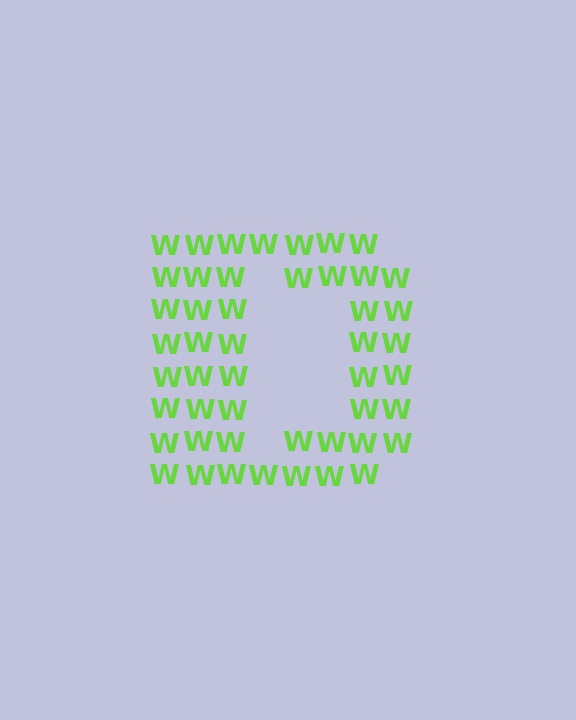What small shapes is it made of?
It is made of small letter W's.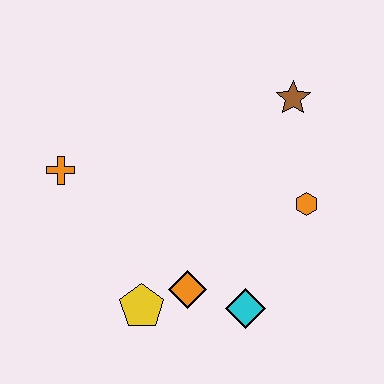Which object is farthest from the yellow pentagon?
The brown star is farthest from the yellow pentagon.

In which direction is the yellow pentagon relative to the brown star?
The yellow pentagon is below the brown star.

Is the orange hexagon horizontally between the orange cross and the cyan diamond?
No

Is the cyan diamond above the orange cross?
No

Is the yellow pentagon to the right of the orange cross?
Yes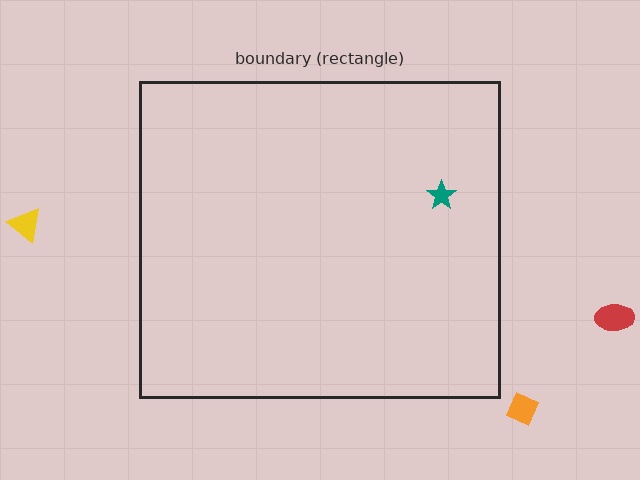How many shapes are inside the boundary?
1 inside, 3 outside.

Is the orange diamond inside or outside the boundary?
Outside.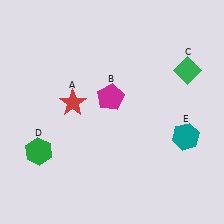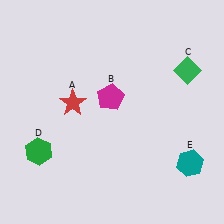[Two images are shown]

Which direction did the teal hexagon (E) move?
The teal hexagon (E) moved down.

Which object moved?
The teal hexagon (E) moved down.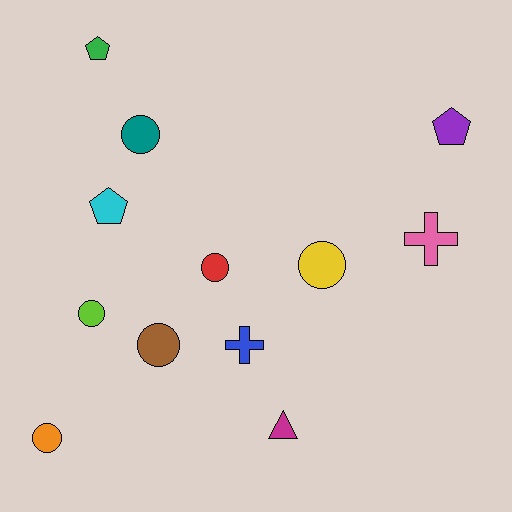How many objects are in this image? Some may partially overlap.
There are 12 objects.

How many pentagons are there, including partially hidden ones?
There are 3 pentagons.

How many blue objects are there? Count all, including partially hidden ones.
There is 1 blue object.